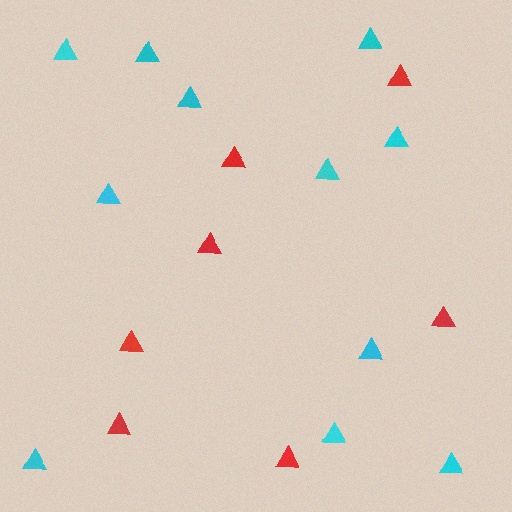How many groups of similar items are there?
There are 2 groups: one group of red triangles (7) and one group of cyan triangles (11).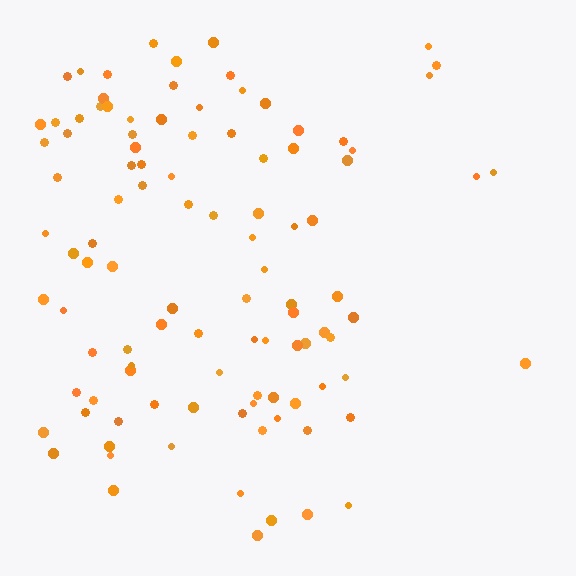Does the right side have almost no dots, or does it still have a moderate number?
Still a moderate number, just noticeably fewer than the left.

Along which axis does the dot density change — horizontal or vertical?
Horizontal.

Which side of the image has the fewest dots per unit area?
The right.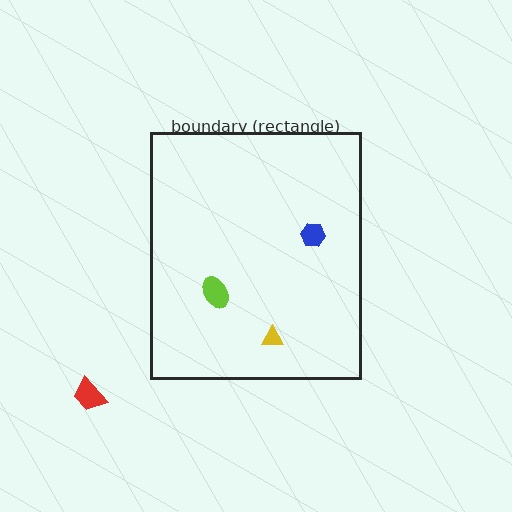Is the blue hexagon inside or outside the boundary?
Inside.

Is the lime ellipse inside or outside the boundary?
Inside.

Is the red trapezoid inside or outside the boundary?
Outside.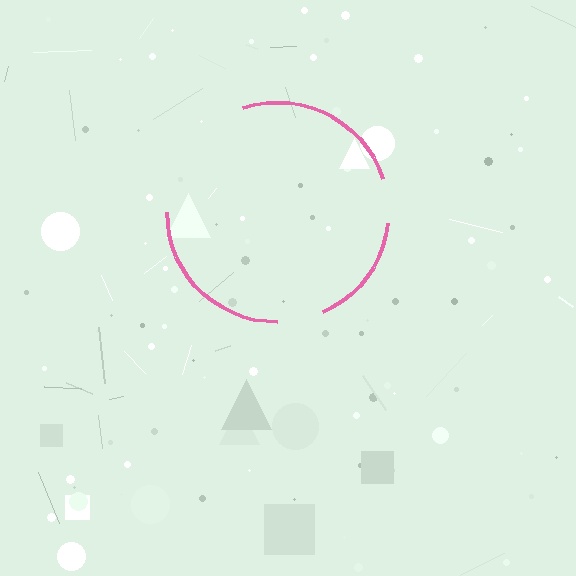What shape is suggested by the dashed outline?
The dashed outline suggests a circle.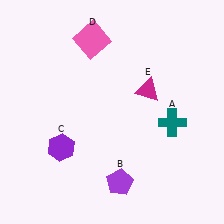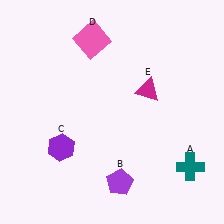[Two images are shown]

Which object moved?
The teal cross (A) moved down.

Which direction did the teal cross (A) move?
The teal cross (A) moved down.